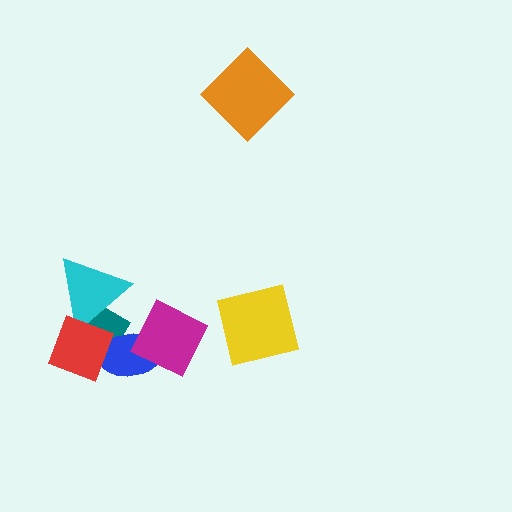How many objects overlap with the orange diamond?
0 objects overlap with the orange diamond.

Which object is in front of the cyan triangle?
The red diamond is in front of the cyan triangle.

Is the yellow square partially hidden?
No, no other shape covers it.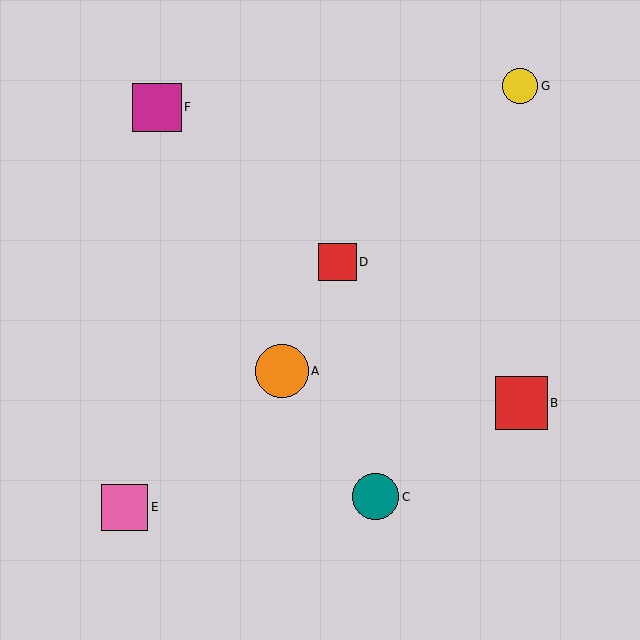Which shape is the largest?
The orange circle (labeled A) is the largest.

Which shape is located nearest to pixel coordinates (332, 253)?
The red square (labeled D) at (337, 262) is nearest to that location.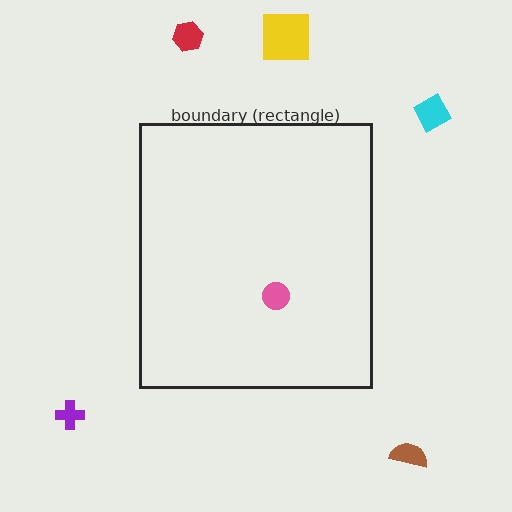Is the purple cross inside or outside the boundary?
Outside.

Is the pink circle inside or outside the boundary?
Inside.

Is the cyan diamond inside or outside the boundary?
Outside.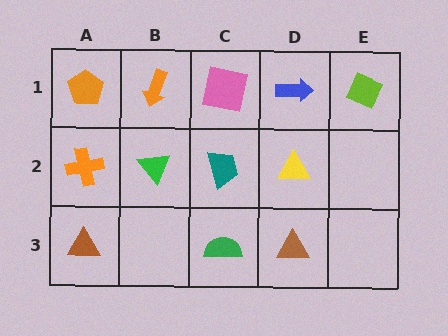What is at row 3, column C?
A green semicircle.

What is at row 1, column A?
An orange pentagon.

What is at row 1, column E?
A lime diamond.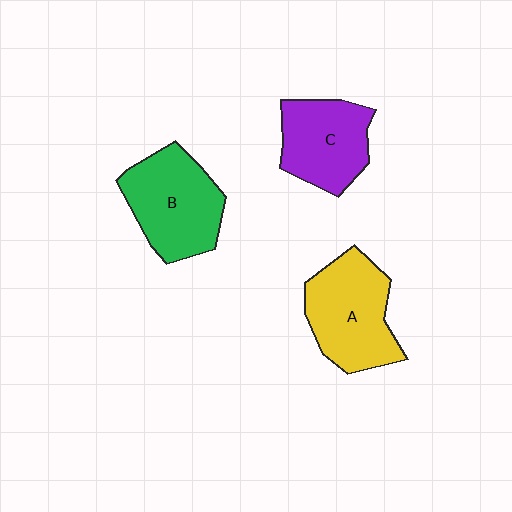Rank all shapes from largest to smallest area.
From largest to smallest: B (green), A (yellow), C (purple).